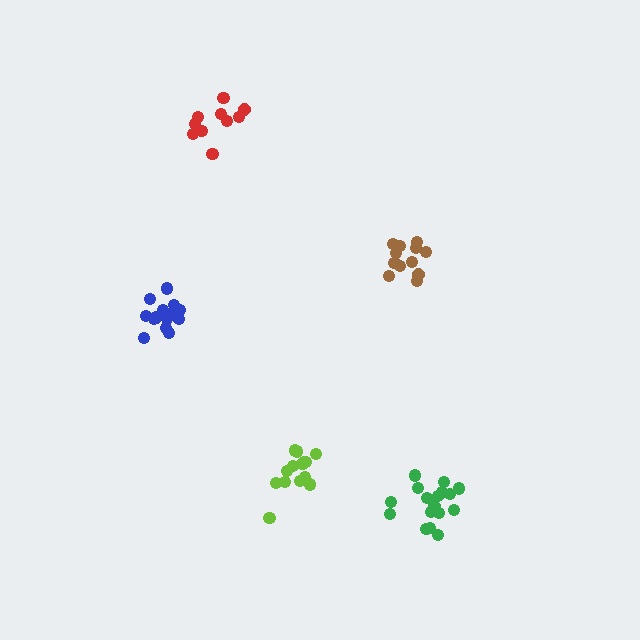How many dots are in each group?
Group 1: 12 dots, Group 2: 14 dots, Group 3: 11 dots, Group 4: 15 dots, Group 5: 17 dots (69 total).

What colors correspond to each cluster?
The clusters are colored: brown, lime, red, blue, green.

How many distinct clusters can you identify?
There are 5 distinct clusters.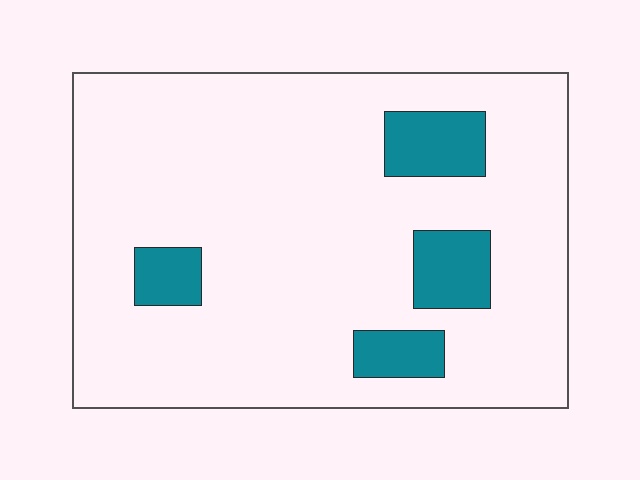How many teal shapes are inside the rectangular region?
4.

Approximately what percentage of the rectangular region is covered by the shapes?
Approximately 15%.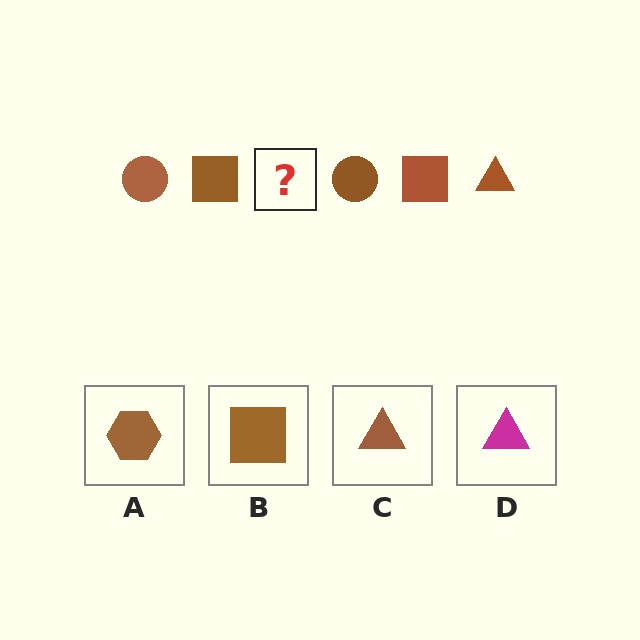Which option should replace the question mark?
Option C.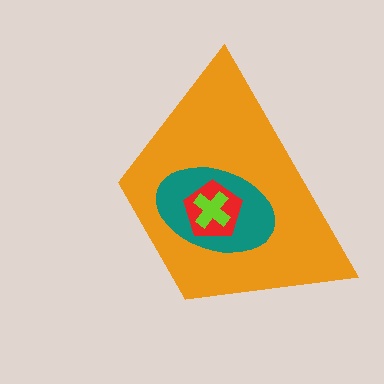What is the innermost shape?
The lime cross.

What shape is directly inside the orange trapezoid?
The teal ellipse.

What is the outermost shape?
The orange trapezoid.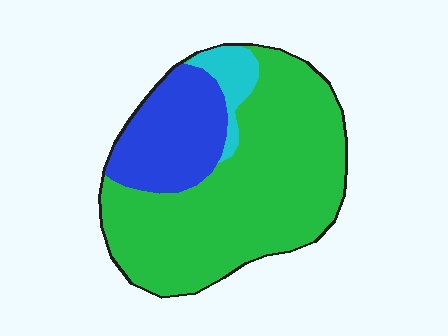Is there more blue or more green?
Green.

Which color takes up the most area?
Green, at roughly 70%.